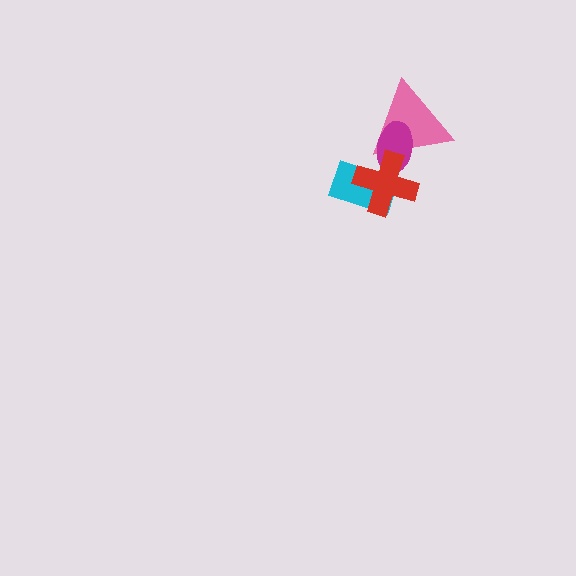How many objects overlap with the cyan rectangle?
2 objects overlap with the cyan rectangle.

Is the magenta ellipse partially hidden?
Yes, it is partially covered by another shape.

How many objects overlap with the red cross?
3 objects overlap with the red cross.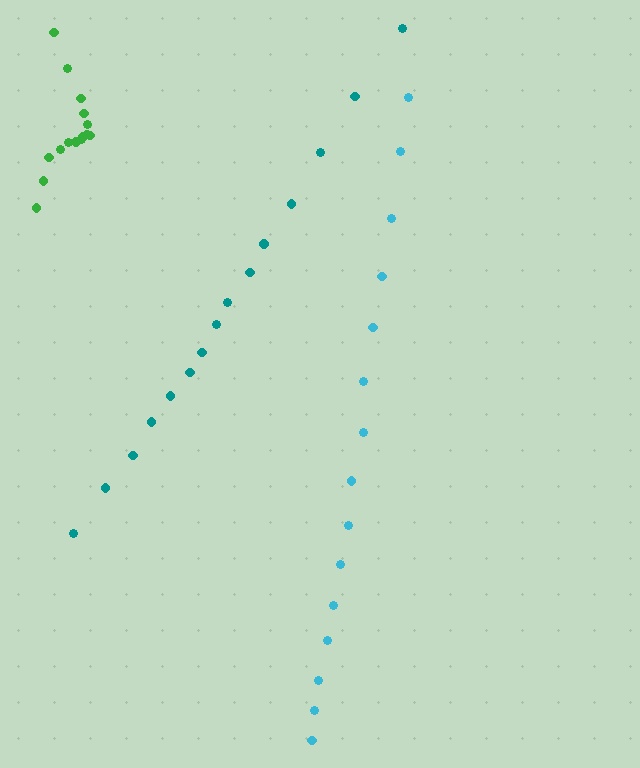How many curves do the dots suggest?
There are 3 distinct paths.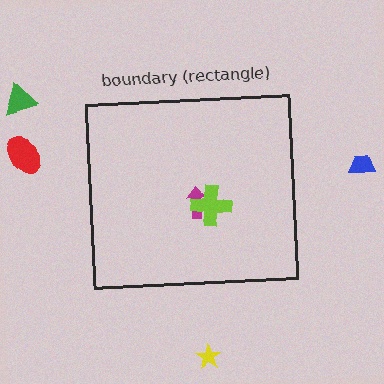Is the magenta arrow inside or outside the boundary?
Inside.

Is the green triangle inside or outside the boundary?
Outside.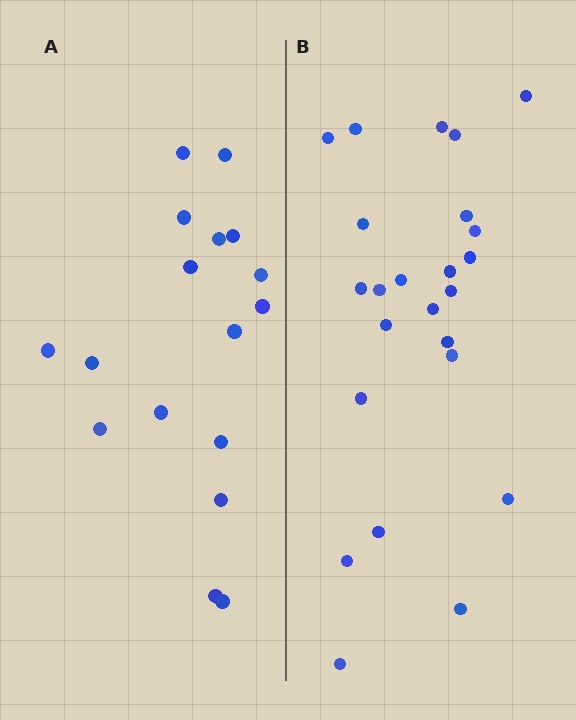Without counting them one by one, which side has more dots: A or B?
Region B (the right region) has more dots.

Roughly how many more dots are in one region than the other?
Region B has roughly 8 or so more dots than region A.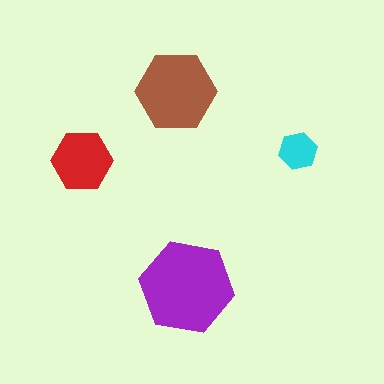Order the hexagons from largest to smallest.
the purple one, the brown one, the red one, the cyan one.